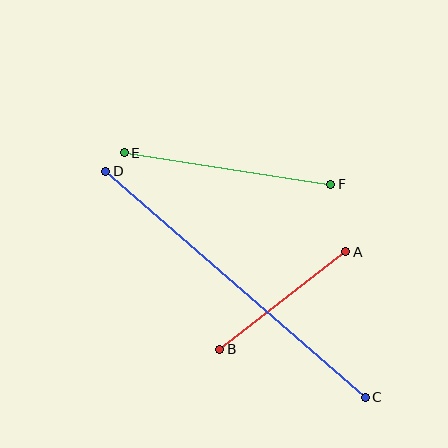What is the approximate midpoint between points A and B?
The midpoint is at approximately (283, 300) pixels.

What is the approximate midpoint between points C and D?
The midpoint is at approximately (236, 284) pixels.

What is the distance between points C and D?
The distance is approximately 344 pixels.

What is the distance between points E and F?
The distance is approximately 209 pixels.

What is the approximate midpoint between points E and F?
The midpoint is at approximately (227, 168) pixels.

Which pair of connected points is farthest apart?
Points C and D are farthest apart.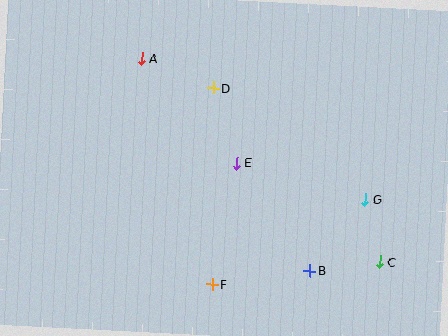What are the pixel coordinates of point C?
Point C is at (380, 262).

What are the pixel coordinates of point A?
Point A is at (142, 58).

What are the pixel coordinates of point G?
Point G is at (365, 199).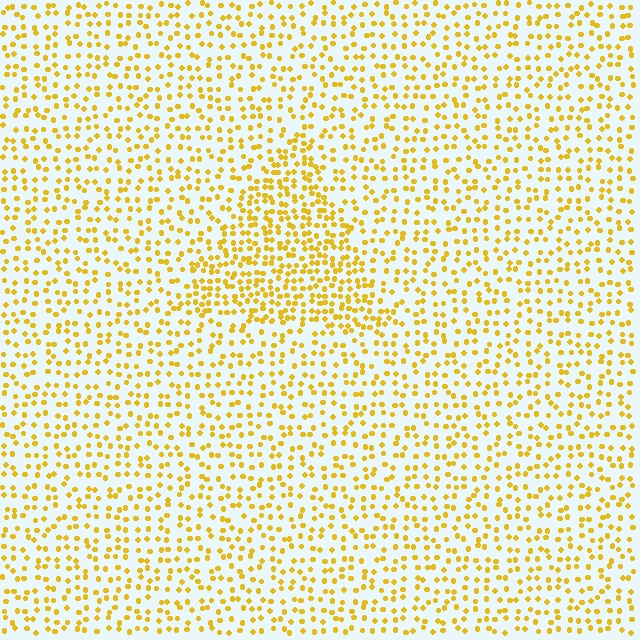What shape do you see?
I see a triangle.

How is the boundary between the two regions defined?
The boundary is defined by a change in element density (approximately 1.8x ratio). All elements are the same color, size, and shape.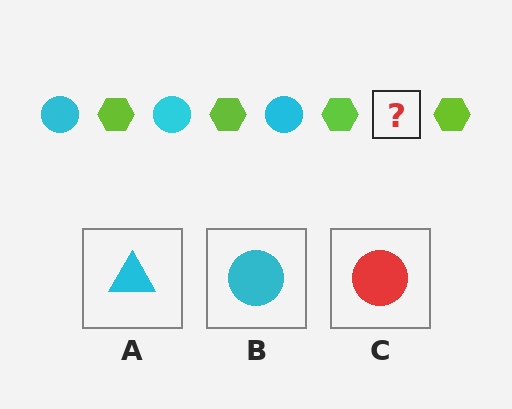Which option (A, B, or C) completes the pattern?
B.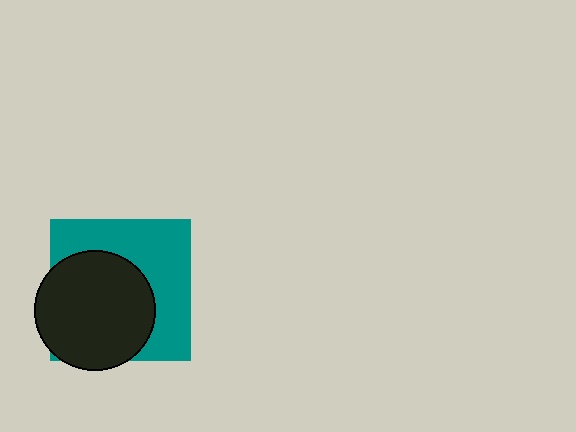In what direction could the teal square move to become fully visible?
The teal square could move toward the upper-right. That would shift it out from behind the black circle entirely.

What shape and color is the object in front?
The object in front is a black circle.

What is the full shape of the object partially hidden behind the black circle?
The partially hidden object is a teal square.